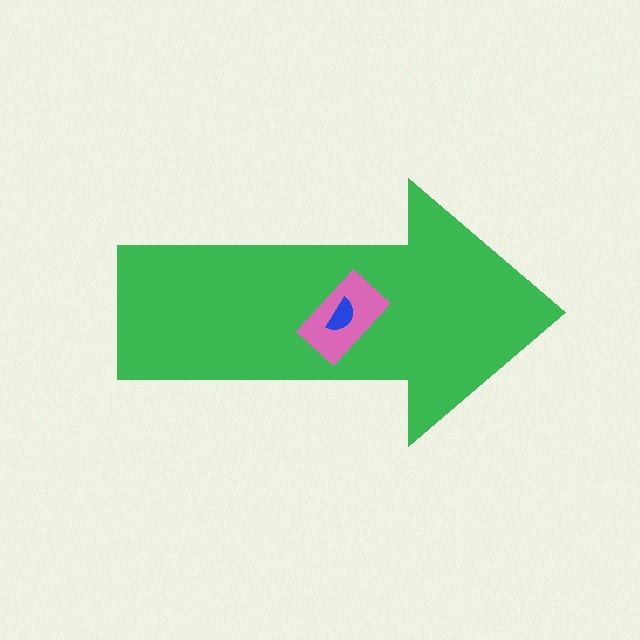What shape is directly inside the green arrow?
The pink rectangle.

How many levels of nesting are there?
3.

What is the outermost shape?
The green arrow.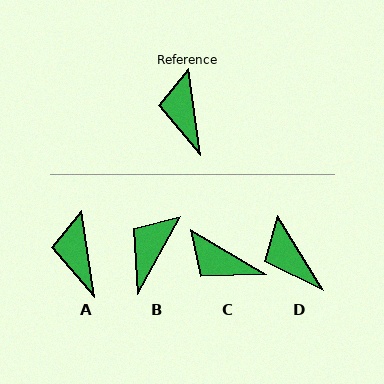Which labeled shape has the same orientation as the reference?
A.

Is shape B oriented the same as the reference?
No, it is off by about 37 degrees.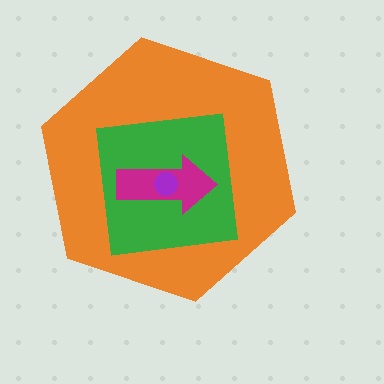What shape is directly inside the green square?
The magenta arrow.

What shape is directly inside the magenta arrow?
The purple circle.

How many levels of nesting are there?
4.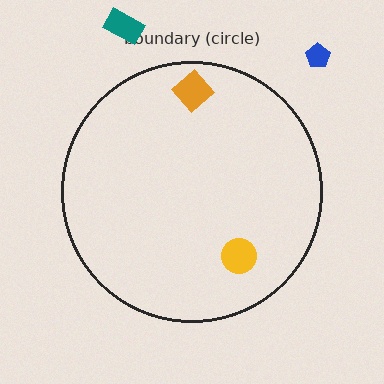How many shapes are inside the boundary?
2 inside, 2 outside.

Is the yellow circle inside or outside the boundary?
Inside.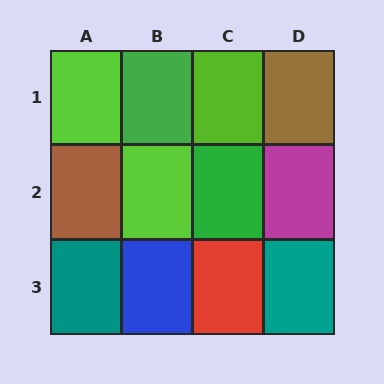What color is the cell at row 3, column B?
Blue.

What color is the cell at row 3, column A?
Teal.